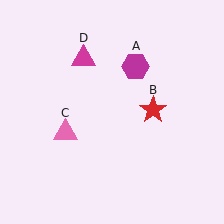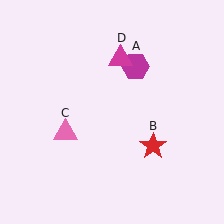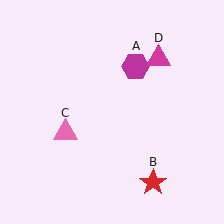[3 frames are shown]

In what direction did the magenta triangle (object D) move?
The magenta triangle (object D) moved right.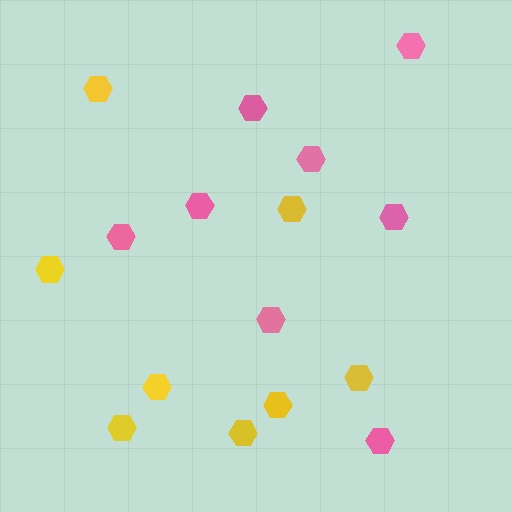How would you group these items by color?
There are 2 groups: one group of yellow hexagons (8) and one group of pink hexagons (8).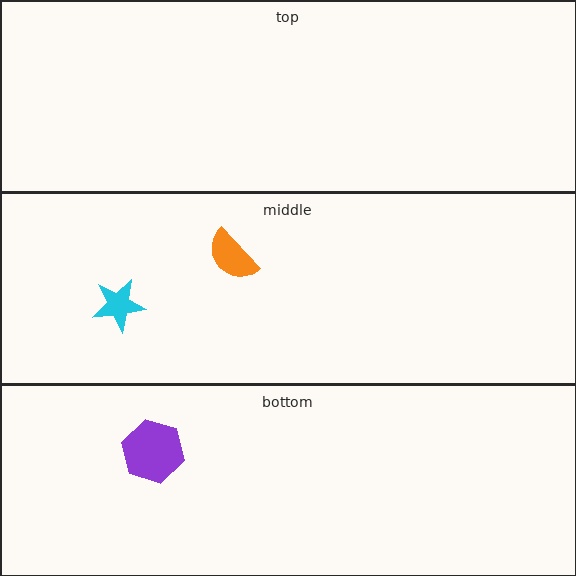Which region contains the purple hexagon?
The bottom region.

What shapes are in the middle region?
The orange semicircle, the cyan star.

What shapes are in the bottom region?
The purple hexagon.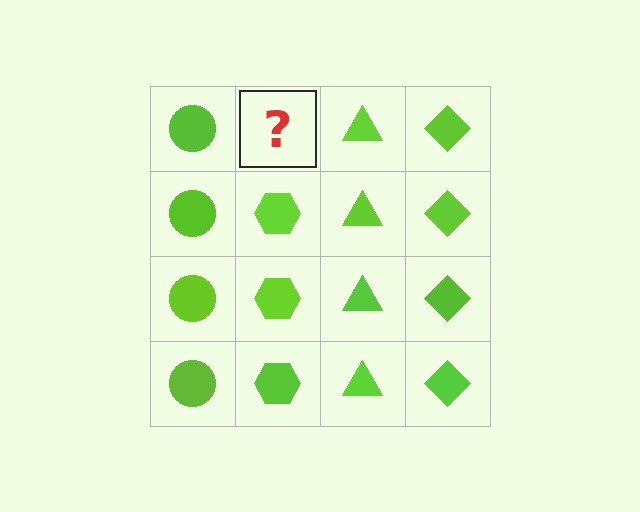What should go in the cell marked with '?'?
The missing cell should contain a lime hexagon.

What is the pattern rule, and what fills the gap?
The rule is that each column has a consistent shape. The gap should be filled with a lime hexagon.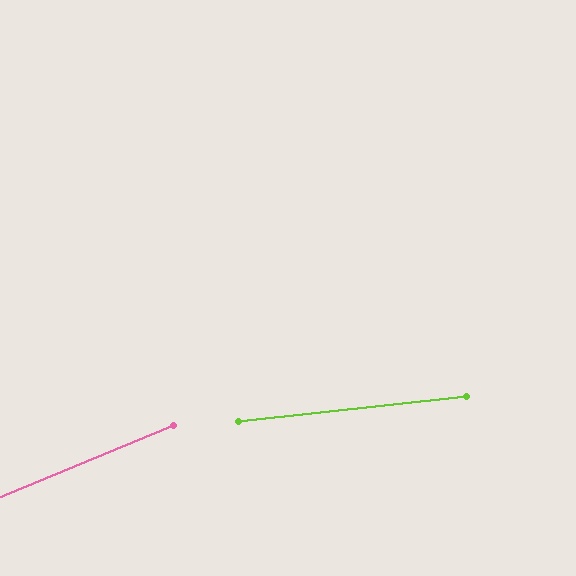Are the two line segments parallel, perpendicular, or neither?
Neither parallel nor perpendicular — they differ by about 16°.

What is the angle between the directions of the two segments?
Approximately 16 degrees.